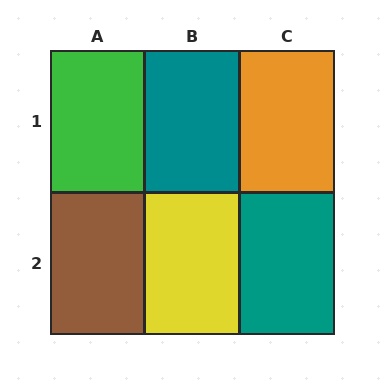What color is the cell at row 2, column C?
Teal.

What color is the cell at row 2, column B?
Yellow.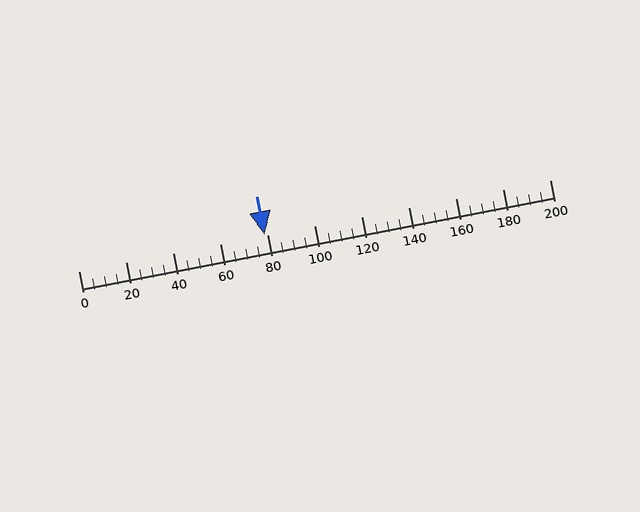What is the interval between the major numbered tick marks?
The major tick marks are spaced 20 units apart.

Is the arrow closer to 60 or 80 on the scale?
The arrow is closer to 80.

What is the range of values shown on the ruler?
The ruler shows values from 0 to 200.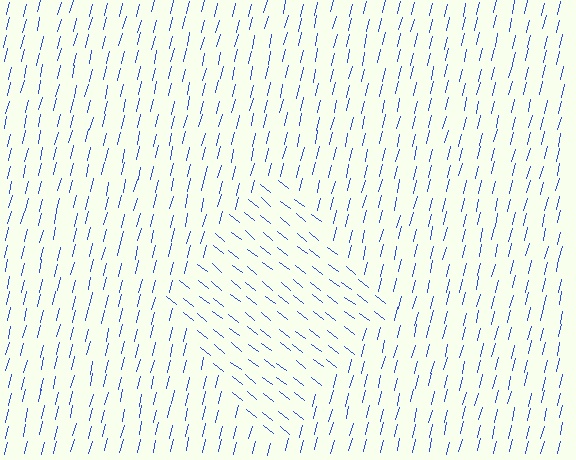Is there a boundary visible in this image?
Yes, there is a texture boundary formed by a change in line orientation.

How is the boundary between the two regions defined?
The boundary is defined purely by a change in line orientation (approximately 66 degrees difference). All lines are the same color and thickness.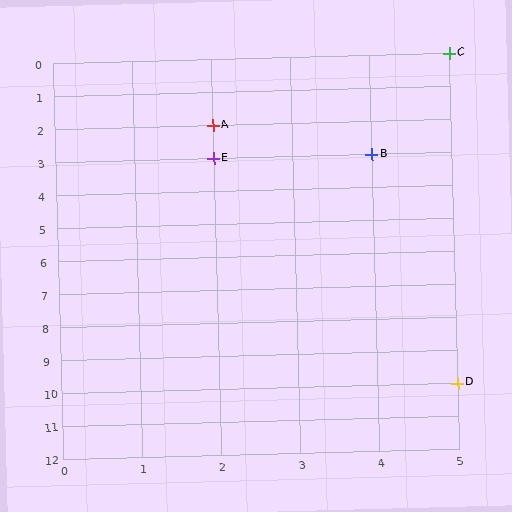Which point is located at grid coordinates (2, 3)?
Point E is at (2, 3).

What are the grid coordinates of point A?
Point A is at grid coordinates (2, 2).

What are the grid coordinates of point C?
Point C is at grid coordinates (5, 0).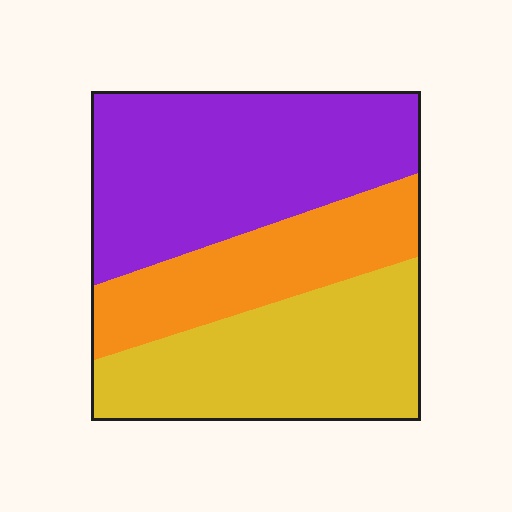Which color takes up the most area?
Purple, at roughly 40%.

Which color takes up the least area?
Orange, at roughly 25%.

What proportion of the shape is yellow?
Yellow takes up between a third and a half of the shape.